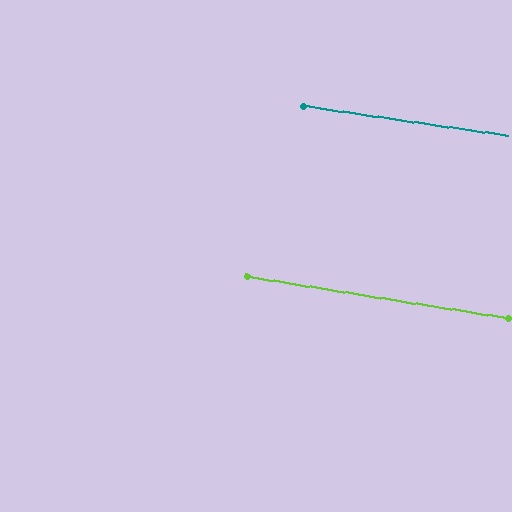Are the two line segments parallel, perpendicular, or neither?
Parallel — their directions differ by only 0.7°.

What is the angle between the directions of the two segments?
Approximately 1 degree.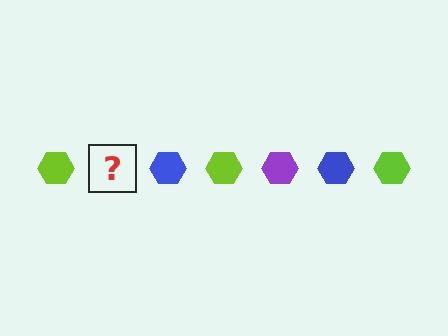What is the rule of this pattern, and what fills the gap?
The rule is that the pattern cycles through lime, purple, blue hexagons. The gap should be filled with a purple hexagon.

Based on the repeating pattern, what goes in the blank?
The blank should be a purple hexagon.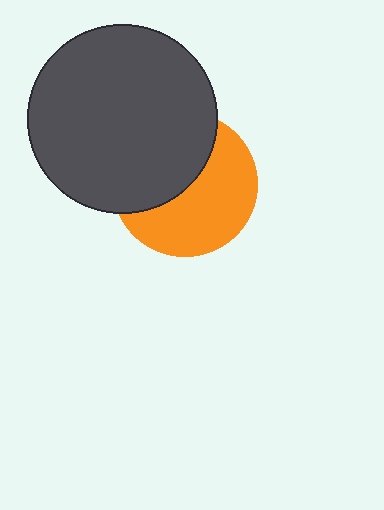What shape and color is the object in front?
The object in front is a dark gray circle.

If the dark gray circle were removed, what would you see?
You would see the complete orange circle.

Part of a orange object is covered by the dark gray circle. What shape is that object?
It is a circle.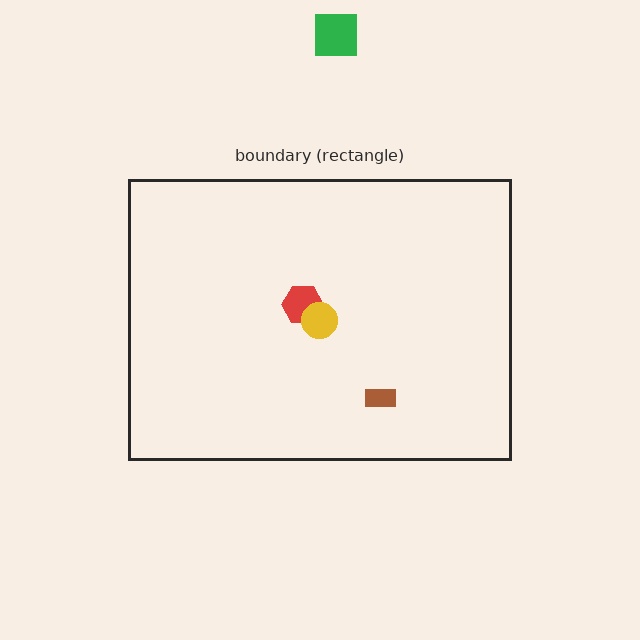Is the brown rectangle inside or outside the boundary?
Inside.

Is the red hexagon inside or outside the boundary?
Inside.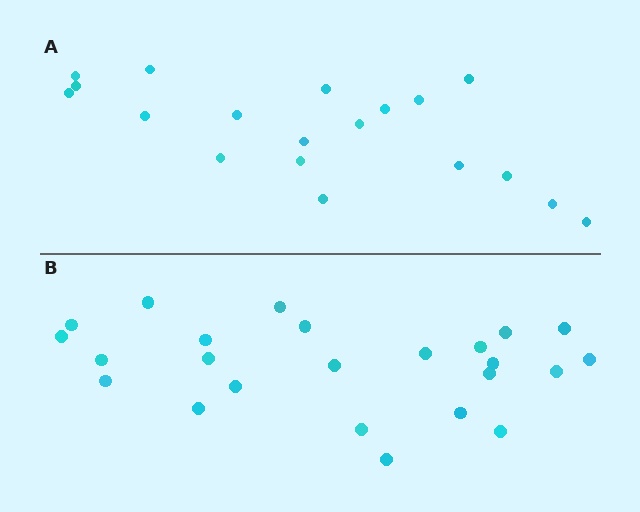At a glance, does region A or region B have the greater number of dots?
Region B (the bottom region) has more dots.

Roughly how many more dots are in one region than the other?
Region B has about 5 more dots than region A.